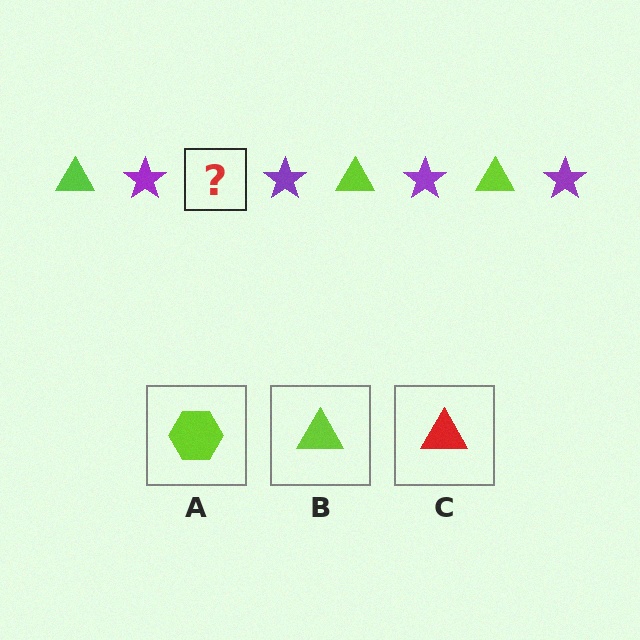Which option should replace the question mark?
Option B.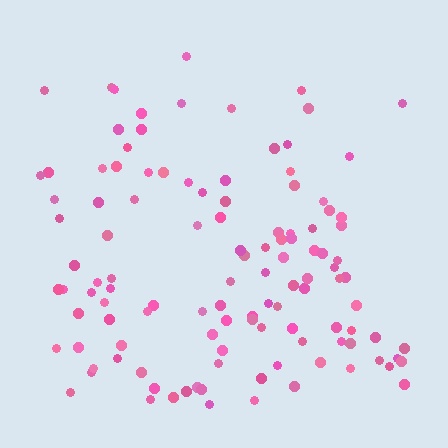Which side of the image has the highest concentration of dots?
The bottom.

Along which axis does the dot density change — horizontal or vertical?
Vertical.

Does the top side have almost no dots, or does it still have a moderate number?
Still a moderate number, just noticeably fewer than the bottom.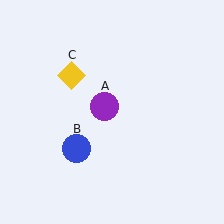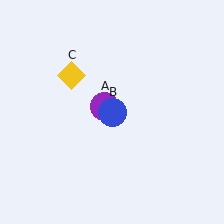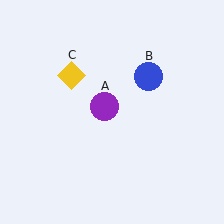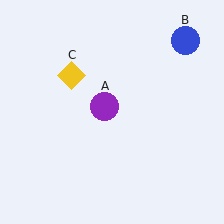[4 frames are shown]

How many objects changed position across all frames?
1 object changed position: blue circle (object B).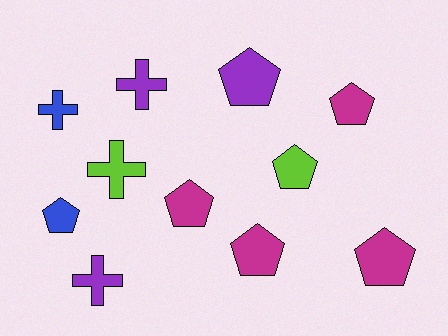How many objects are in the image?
There are 11 objects.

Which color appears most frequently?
Magenta, with 4 objects.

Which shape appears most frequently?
Pentagon, with 7 objects.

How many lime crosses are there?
There is 1 lime cross.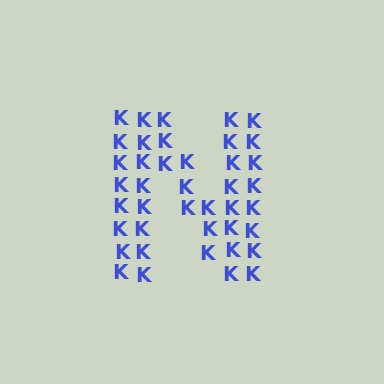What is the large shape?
The large shape is the letter N.